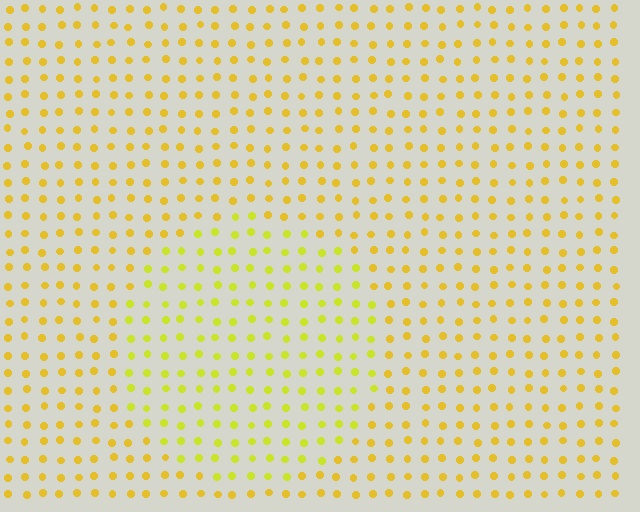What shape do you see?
I see a circle.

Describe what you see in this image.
The image is filled with small yellow elements in a uniform arrangement. A circle-shaped region is visible where the elements are tinted to a slightly different hue, forming a subtle color boundary.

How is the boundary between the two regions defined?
The boundary is defined purely by a slight shift in hue (about 21 degrees). Spacing, size, and orientation are identical on both sides.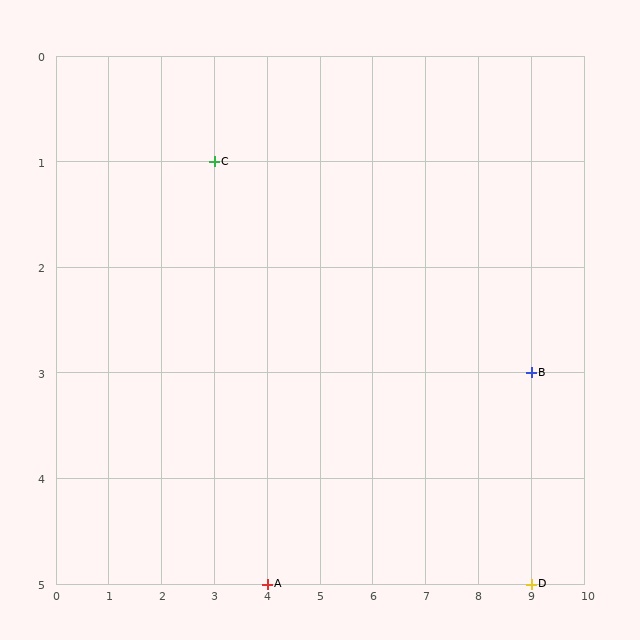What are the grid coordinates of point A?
Point A is at grid coordinates (4, 5).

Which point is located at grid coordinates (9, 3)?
Point B is at (9, 3).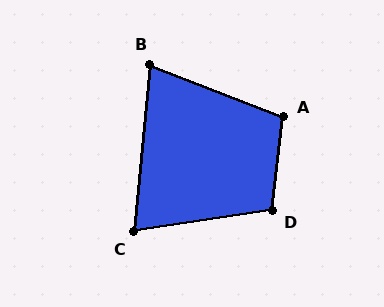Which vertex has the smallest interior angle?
B, at approximately 74 degrees.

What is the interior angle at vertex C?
Approximately 75 degrees (acute).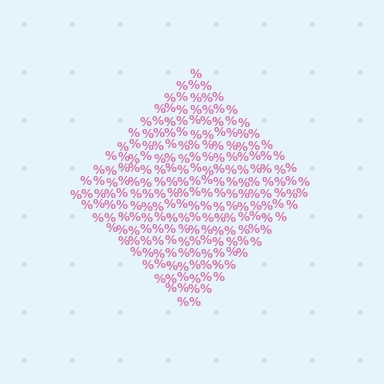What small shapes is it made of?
It is made of small percent signs.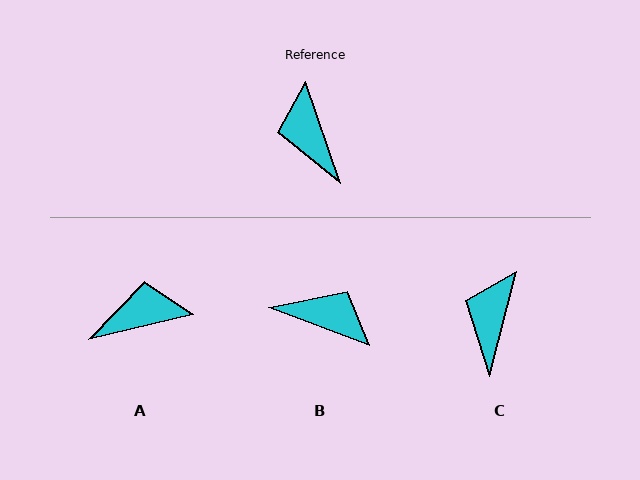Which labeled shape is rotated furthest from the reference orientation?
B, about 129 degrees away.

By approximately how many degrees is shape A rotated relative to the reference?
Approximately 95 degrees clockwise.